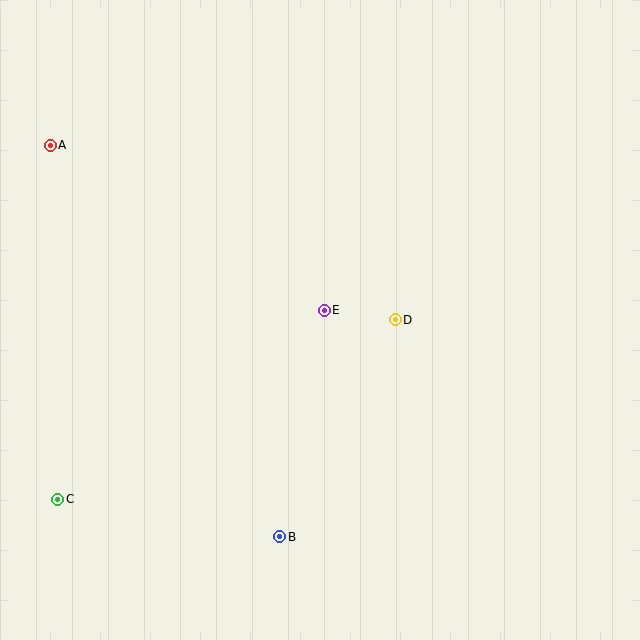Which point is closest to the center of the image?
Point E at (324, 310) is closest to the center.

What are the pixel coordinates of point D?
Point D is at (395, 320).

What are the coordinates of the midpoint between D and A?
The midpoint between D and A is at (223, 232).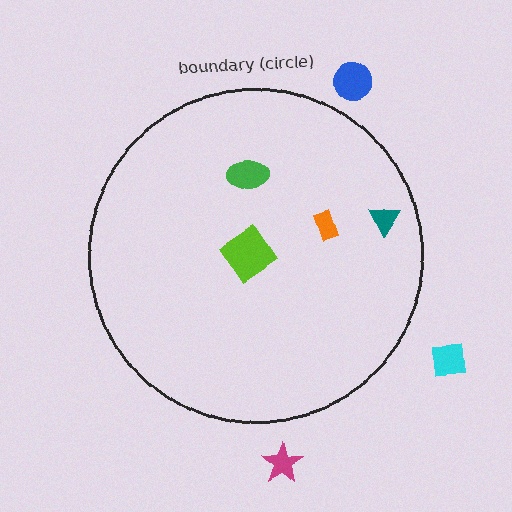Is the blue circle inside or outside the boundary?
Outside.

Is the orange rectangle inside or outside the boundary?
Inside.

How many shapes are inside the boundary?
4 inside, 3 outside.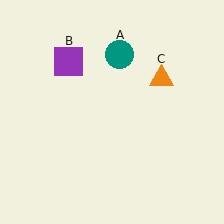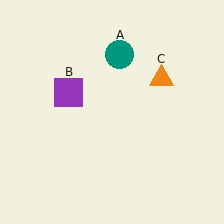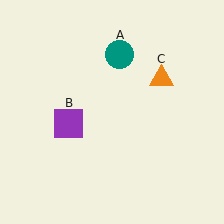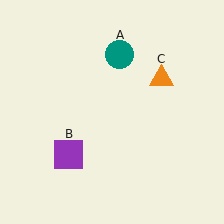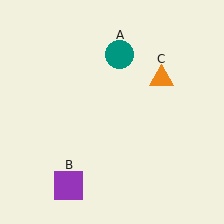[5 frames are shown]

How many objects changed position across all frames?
1 object changed position: purple square (object B).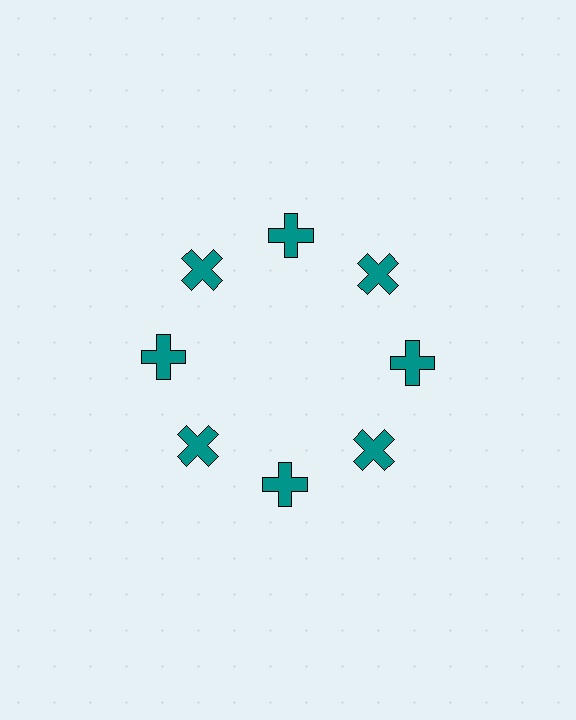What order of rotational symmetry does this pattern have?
This pattern has 8-fold rotational symmetry.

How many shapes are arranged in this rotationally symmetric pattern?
There are 8 shapes, arranged in 8 groups of 1.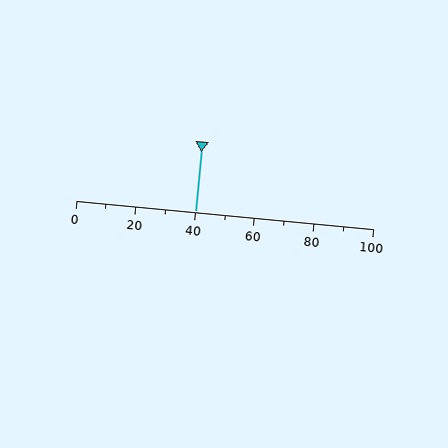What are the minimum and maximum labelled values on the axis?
The axis runs from 0 to 100.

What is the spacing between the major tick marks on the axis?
The major ticks are spaced 20 apart.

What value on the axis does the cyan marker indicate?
The marker indicates approximately 40.